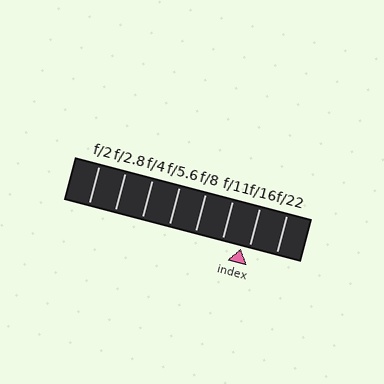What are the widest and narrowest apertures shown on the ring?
The widest aperture shown is f/2 and the narrowest is f/22.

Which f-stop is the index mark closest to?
The index mark is closest to f/16.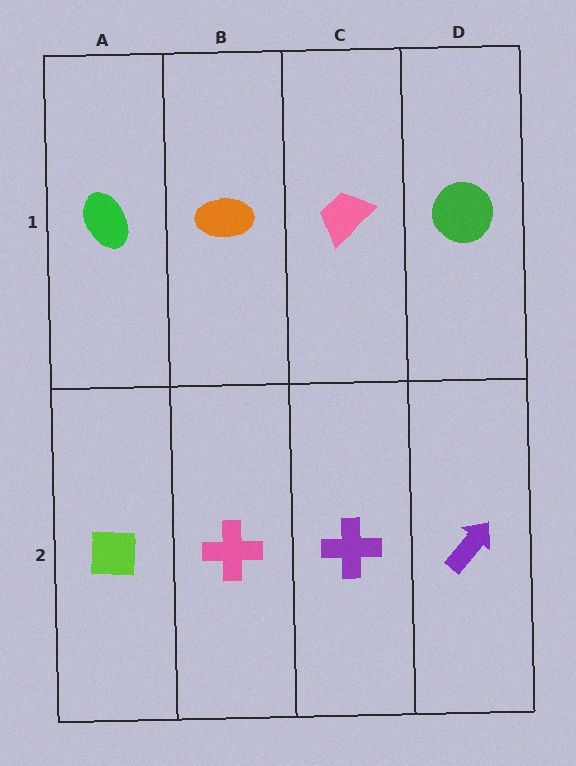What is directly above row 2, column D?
A green circle.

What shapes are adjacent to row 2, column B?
An orange ellipse (row 1, column B), a lime square (row 2, column A), a purple cross (row 2, column C).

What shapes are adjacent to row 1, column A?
A lime square (row 2, column A), an orange ellipse (row 1, column B).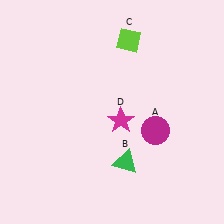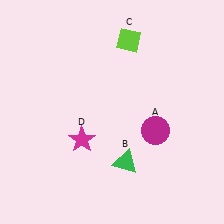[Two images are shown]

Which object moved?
The magenta star (D) moved left.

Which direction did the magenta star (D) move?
The magenta star (D) moved left.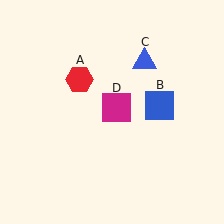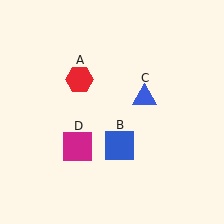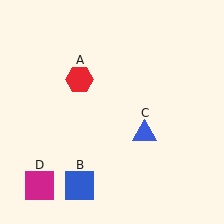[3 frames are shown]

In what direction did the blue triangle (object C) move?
The blue triangle (object C) moved down.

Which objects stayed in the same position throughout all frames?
Red hexagon (object A) remained stationary.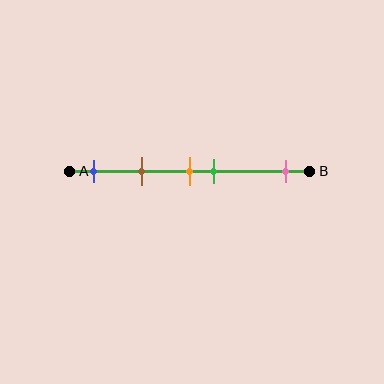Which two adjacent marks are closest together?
The orange and green marks are the closest adjacent pair.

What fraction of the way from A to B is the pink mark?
The pink mark is approximately 90% (0.9) of the way from A to B.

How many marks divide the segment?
There are 5 marks dividing the segment.